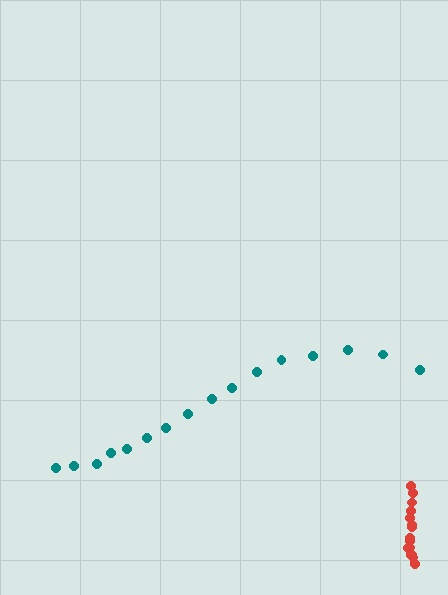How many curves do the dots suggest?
There are 2 distinct paths.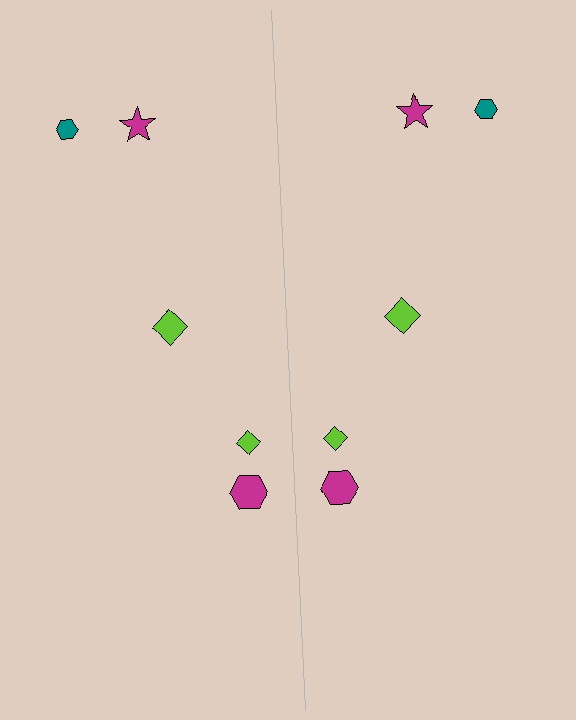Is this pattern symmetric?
Yes, this pattern has bilateral (reflection) symmetry.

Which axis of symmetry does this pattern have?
The pattern has a vertical axis of symmetry running through the center of the image.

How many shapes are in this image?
There are 10 shapes in this image.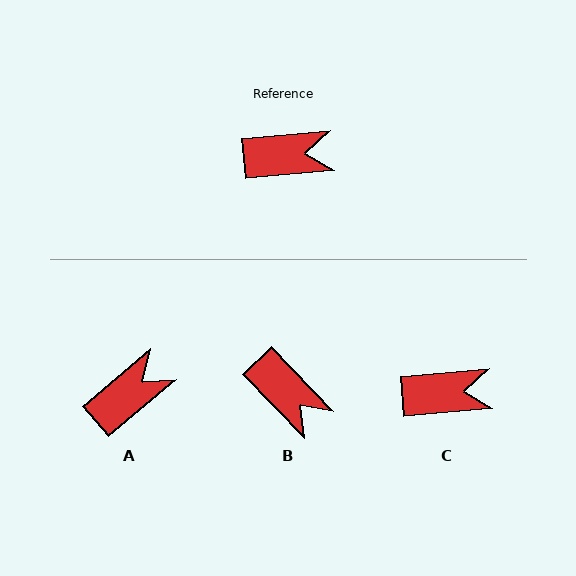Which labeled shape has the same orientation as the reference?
C.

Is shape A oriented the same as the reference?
No, it is off by about 35 degrees.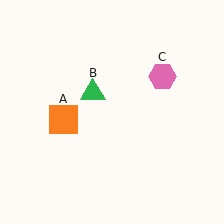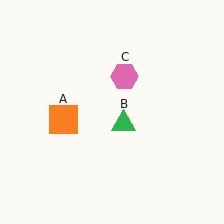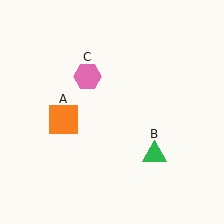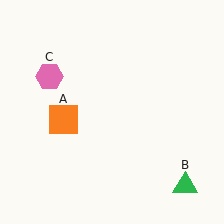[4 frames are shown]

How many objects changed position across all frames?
2 objects changed position: green triangle (object B), pink hexagon (object C).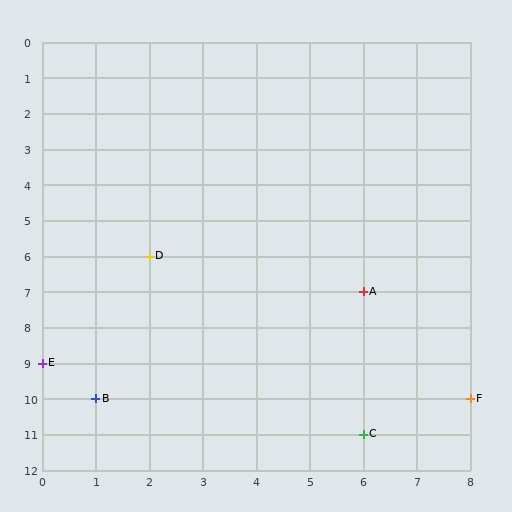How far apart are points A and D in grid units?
Points A and D are 4 columns and 1 row apart (about 4.1 grid units diagonally).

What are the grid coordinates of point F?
Point F is at grid coordinates (8, 10).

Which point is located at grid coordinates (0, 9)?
Point E is at (0, 9).